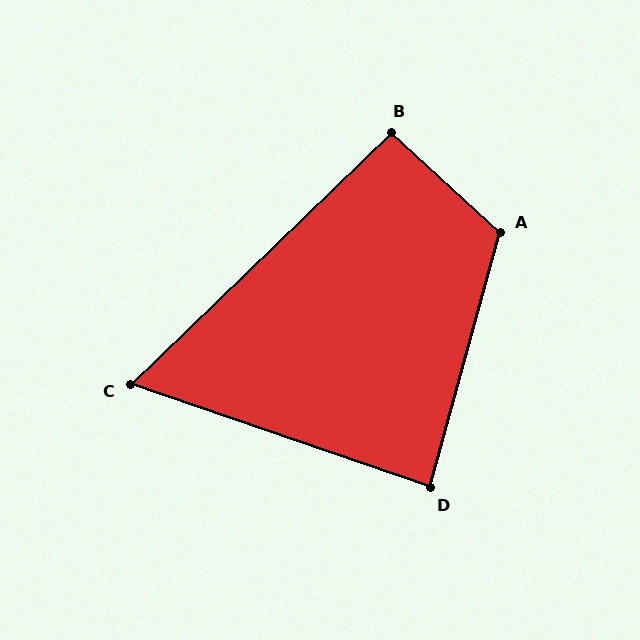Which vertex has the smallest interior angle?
C, at approximately 63 degrees.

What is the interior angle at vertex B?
Approximately 93 degrees (approximately right).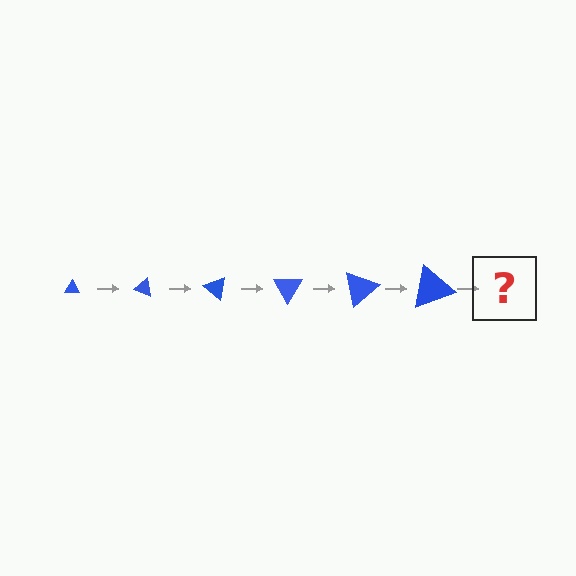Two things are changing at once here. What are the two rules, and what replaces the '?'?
The two rules are that the triangle grows larger each step and it rotates 20 degrees each step. The '?' should be a triangle, larger than the previous one and rotated 120 degrees from the start.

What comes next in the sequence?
The next element should be a triangle, larger than the previous one and rotated 120 degrees from the start.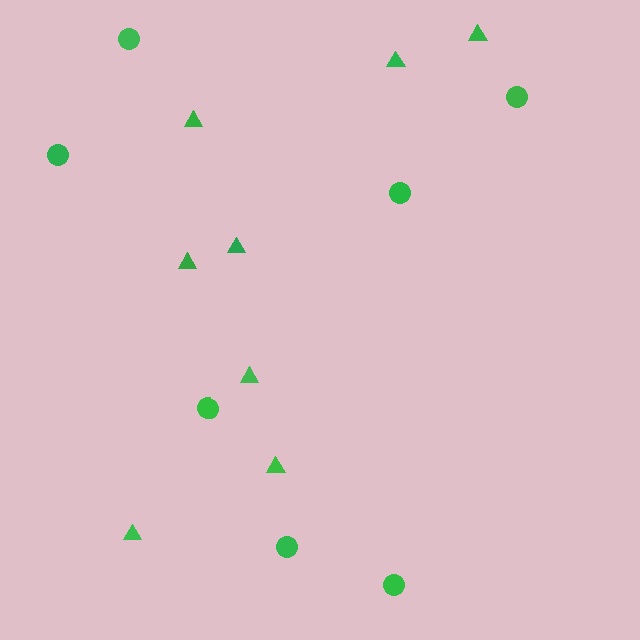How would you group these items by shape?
There are 2 groups: one group of circles (7) and one group of triangles (8).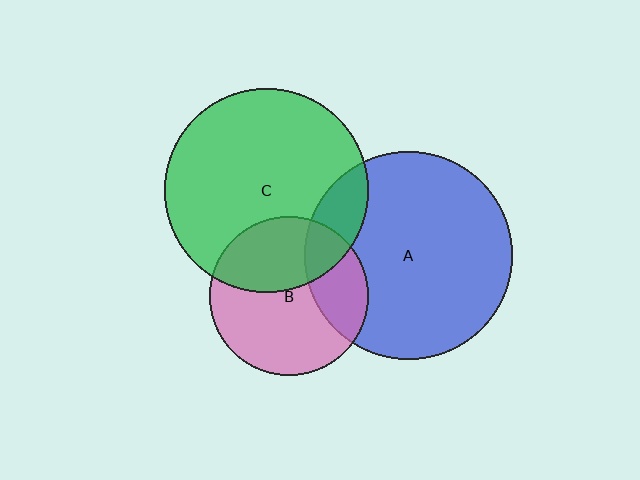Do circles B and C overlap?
Yes.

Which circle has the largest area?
Circle A (blue).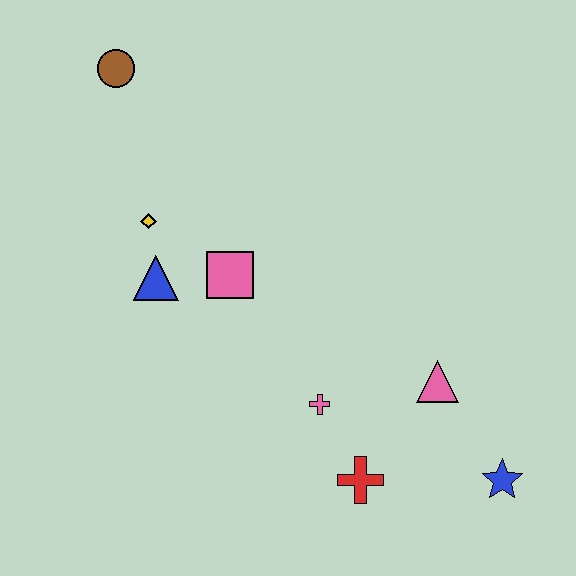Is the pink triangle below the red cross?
No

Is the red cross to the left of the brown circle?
No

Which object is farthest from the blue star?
The brown circle is farthest from the blue star.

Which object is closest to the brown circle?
The yellow diamond is closest to the brown circle.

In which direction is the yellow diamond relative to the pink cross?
The yellow diamond is above the pink cross.